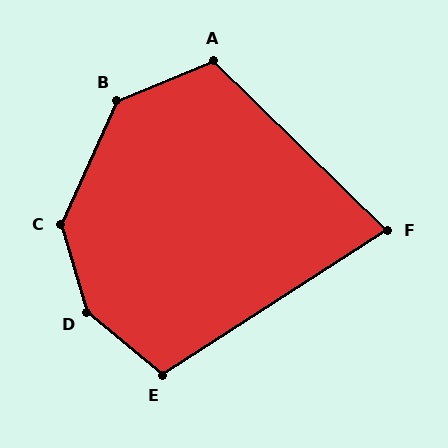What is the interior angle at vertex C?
Approximately 139 degrees (obtuse).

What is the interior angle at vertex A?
Approximately 113 degrees (obtuse).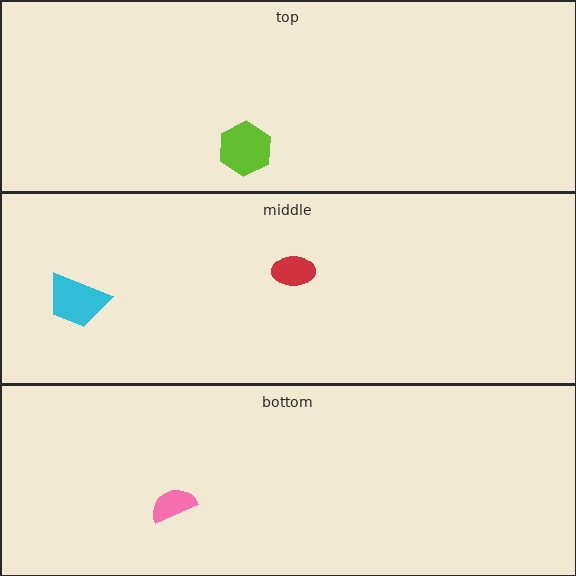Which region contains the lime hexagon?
The top region.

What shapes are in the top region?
The lime hexagon.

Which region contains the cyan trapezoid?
The middle region.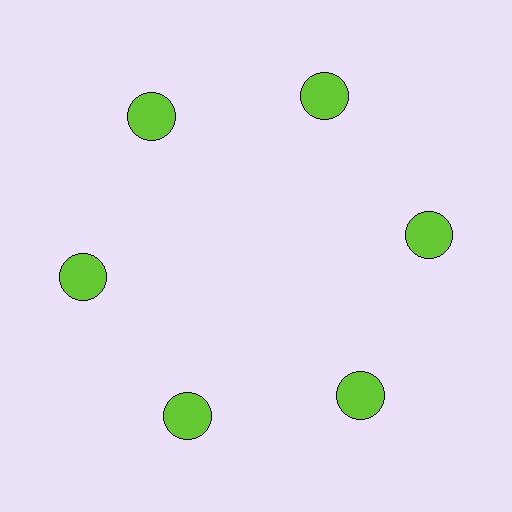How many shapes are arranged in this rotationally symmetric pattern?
There are 6 shapes, arranged in 6 groups of 1.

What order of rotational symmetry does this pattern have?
This pattern has 6-fold rotational symmetry.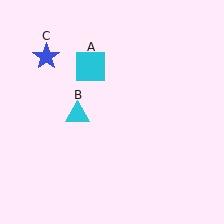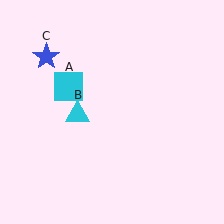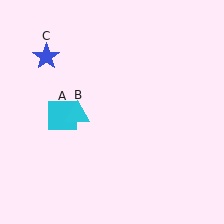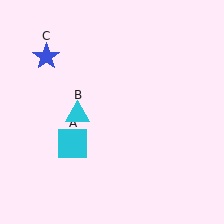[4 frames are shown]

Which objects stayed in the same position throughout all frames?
Cyan triangle (object B) and blue star (object C) remained stationary.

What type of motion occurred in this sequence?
The cyan square (object A) rotated counterclockwise around the center of the scene.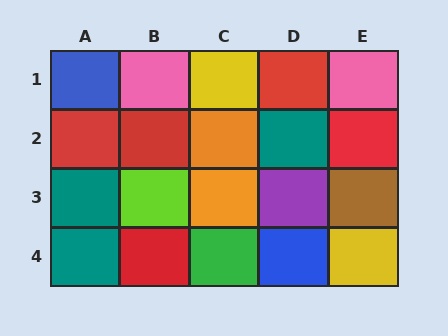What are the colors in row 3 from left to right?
Teal, lime, orange, purple, brown.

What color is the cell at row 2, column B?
Red.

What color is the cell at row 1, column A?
Blue.